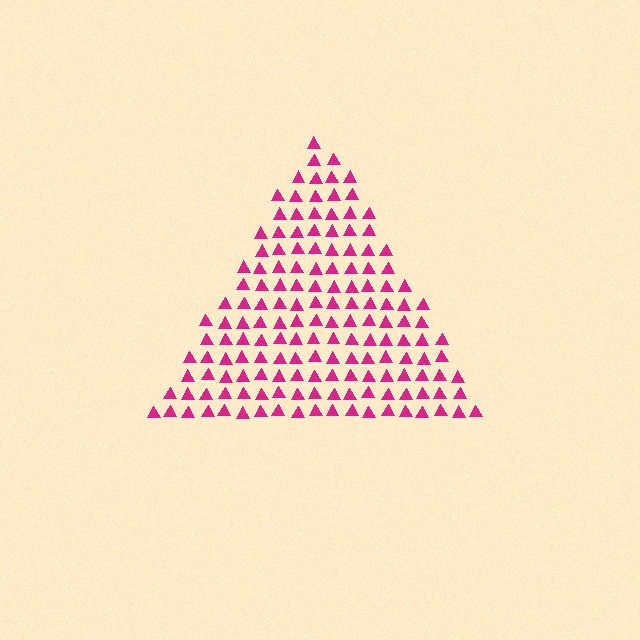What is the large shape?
The large shape is a triangle.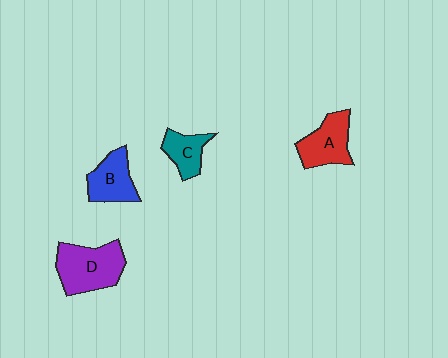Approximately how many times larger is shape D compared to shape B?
Approximately 1.5 times.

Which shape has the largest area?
Shape D (purple).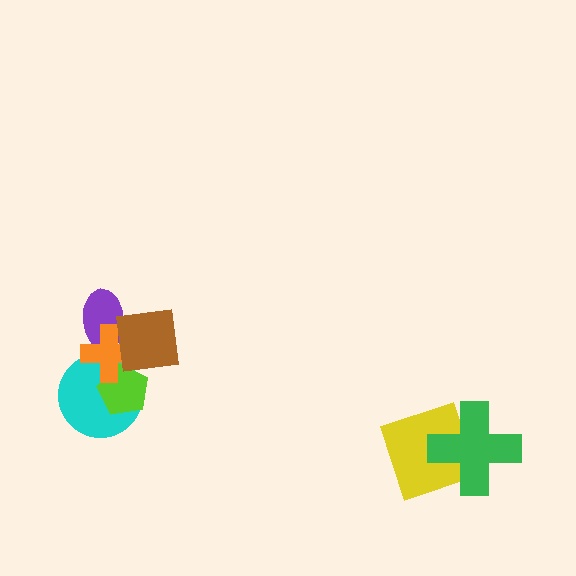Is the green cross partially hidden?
No, no other shape covers it.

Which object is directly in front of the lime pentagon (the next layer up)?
The orange cross is directly in front of the lime pentagon.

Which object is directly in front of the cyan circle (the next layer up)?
The lime pentagon is directly in front of the cyan circle.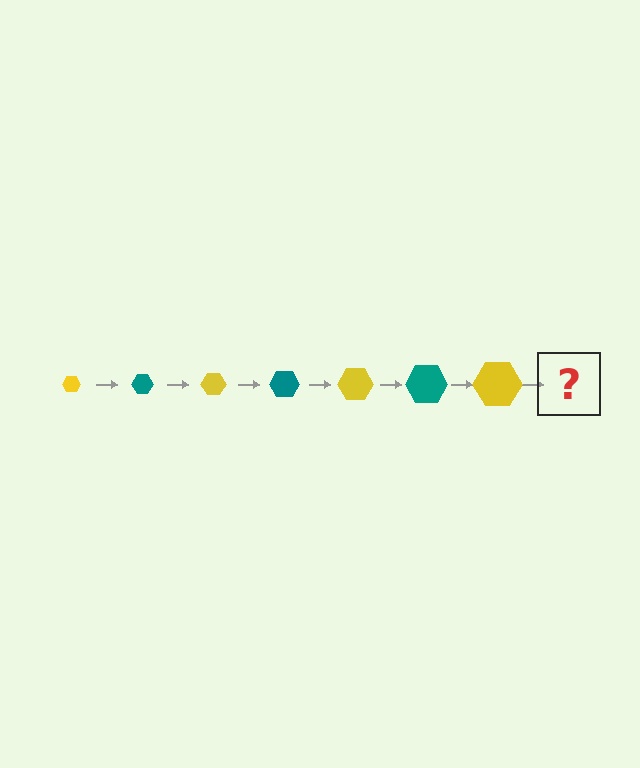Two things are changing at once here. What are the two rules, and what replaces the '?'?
The two rules are that the hexagon grows larger each step and the color cycles through yellow and teal. The '?' should be a teal hexagon, larger than the previous one.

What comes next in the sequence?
The next element should be a teal hexagon, larger than the previous one.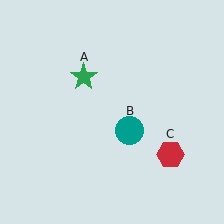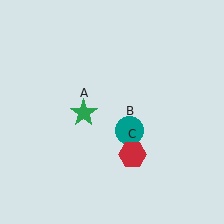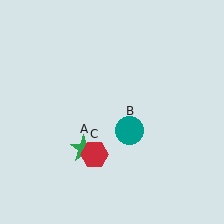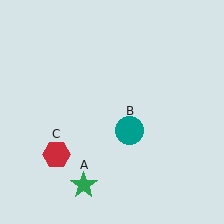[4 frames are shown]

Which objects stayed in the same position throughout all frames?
Teal circle (object B) remained stationary.